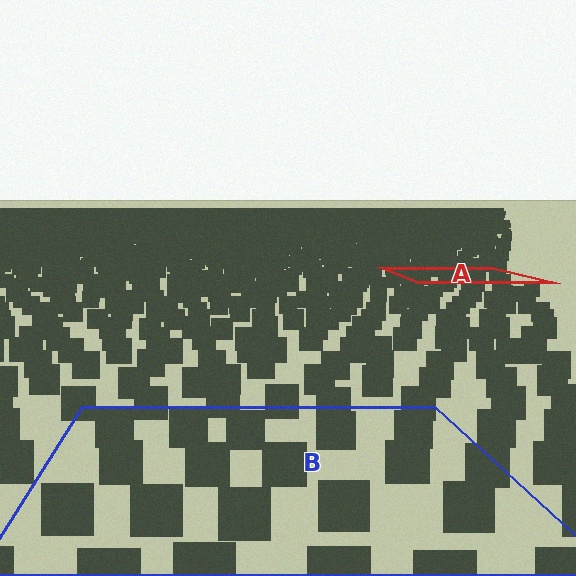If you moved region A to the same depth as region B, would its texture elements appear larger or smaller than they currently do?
They would appear larger. At a closer depth, the same texture elements are projected at a bigger on-screen size.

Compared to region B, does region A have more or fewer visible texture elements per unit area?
Region A has more texture elements per unit area — they are packed more densely because it is farther away.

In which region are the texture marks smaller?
The texture marks are smaller in region A, because it is farther away.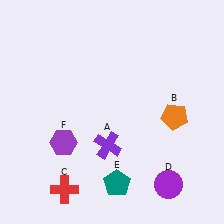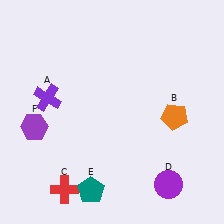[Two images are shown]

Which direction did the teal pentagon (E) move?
The teal pentagon (E) moved left.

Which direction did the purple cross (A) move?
The purple cross (A) moved left.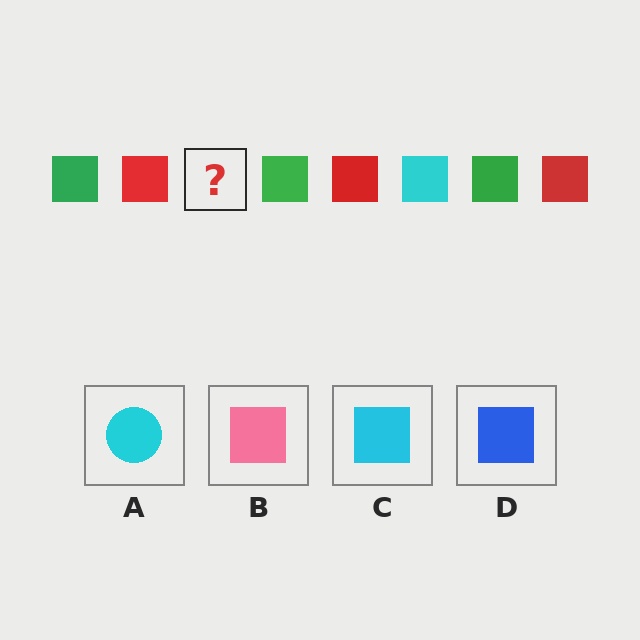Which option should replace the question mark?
Option C.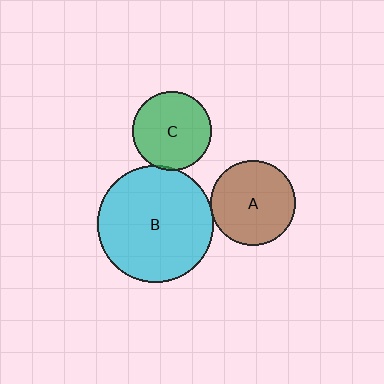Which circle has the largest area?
Circle B (cyan).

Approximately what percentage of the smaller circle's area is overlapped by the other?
Approximately 5%.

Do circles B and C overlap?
Yes.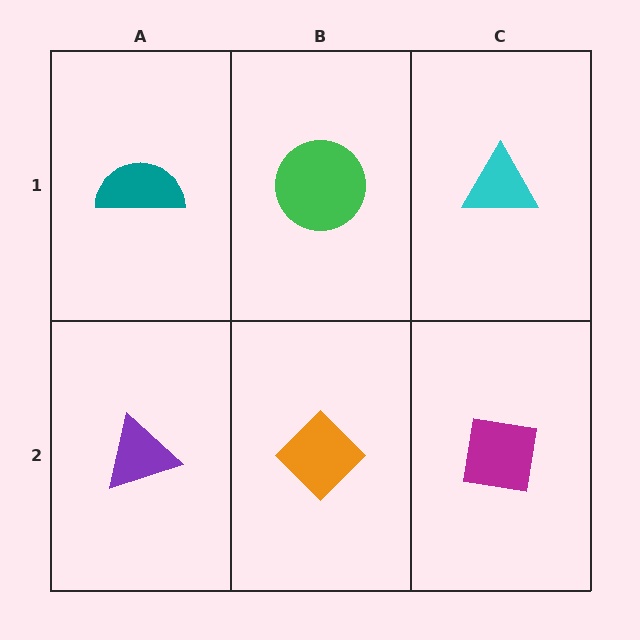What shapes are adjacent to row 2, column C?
A cyan triangle (row 1, column C), an orange diamond (row 2, column B).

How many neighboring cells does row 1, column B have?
3.